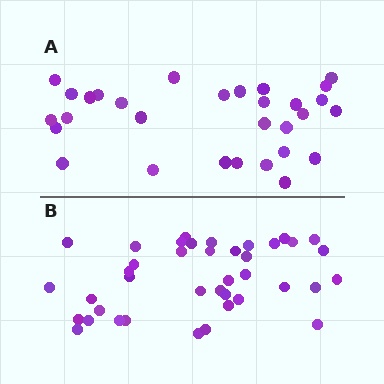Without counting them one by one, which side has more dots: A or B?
Region B (the bottom region) has more dots.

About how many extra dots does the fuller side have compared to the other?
Region B has roughly 10 or so more dots than region A.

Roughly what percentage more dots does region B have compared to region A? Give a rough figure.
About 35% more.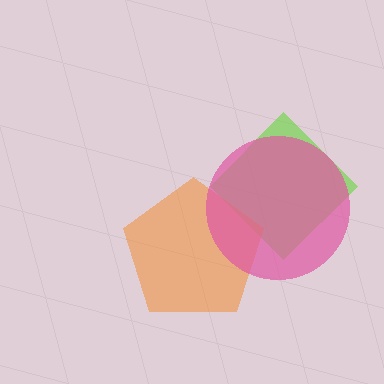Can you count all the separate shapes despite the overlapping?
Yes, there are 3 separate shapes.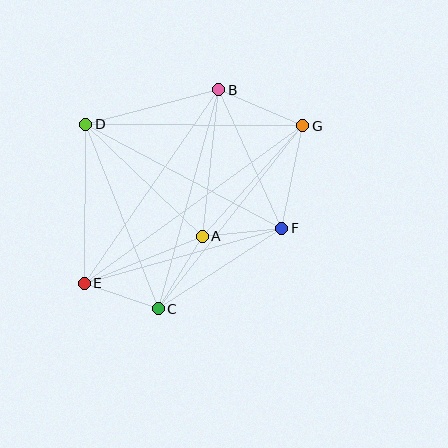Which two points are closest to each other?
Points C and E are closest to each other.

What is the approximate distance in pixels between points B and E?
The distance between B and E is approximately 236 pixels.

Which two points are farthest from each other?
Points E and G are farthest from each other.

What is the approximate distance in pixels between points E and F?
The distance between E and F is approximately 205 pixels.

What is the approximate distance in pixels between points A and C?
The distance between A and C is approximately 85 pixels.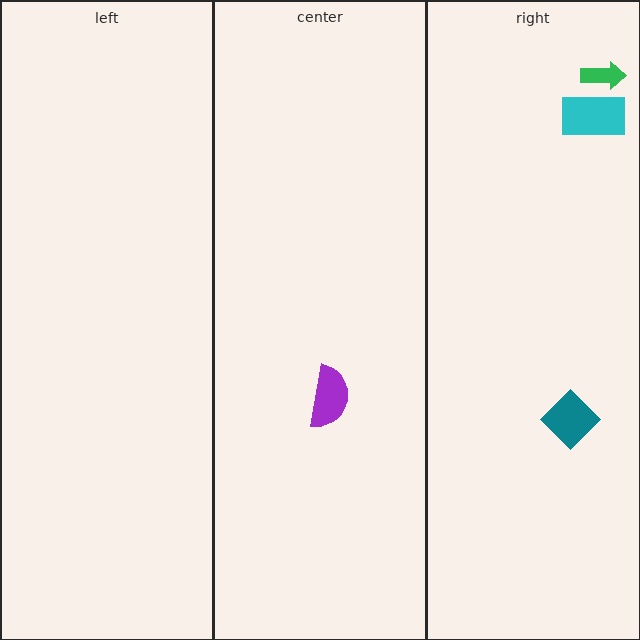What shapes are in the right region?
The cyan rectangle, the teal diamond, the green arrow.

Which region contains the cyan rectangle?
The right region.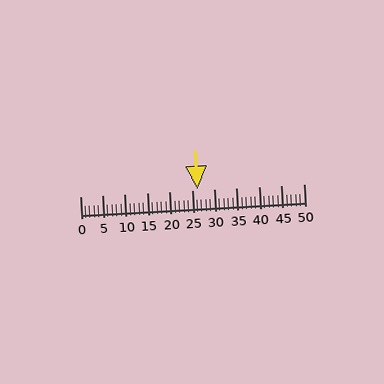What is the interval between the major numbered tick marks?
The major tick marks are spaced 5 units apart.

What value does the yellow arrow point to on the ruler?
The yellow arrow points to approximately 26.